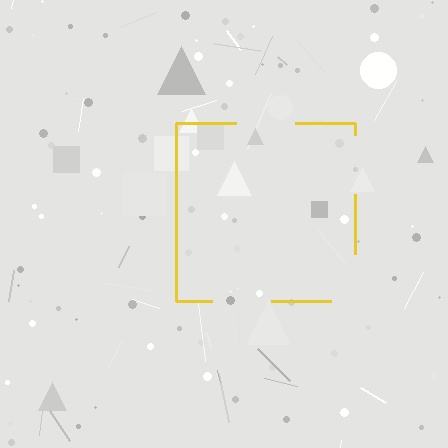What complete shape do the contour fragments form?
The contour fragments form a square.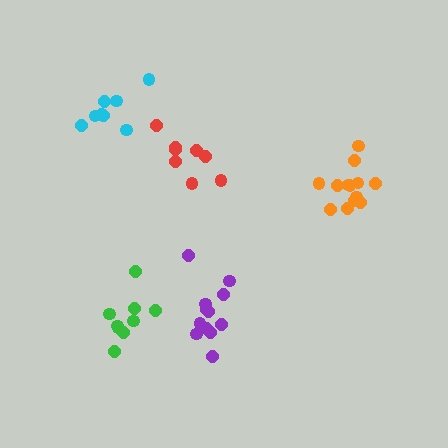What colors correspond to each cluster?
The clusters are colored: orange, red, purple, green, cyan.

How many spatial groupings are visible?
There are 5 spatial groupings.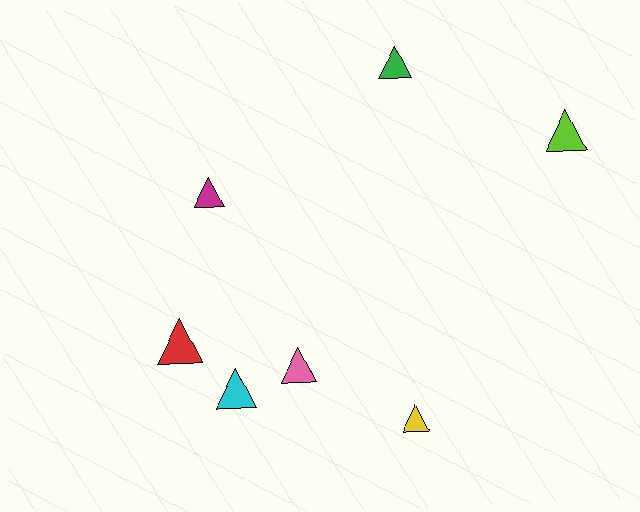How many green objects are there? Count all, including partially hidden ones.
There is 1 green object.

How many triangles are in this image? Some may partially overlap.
There are 7 triangles.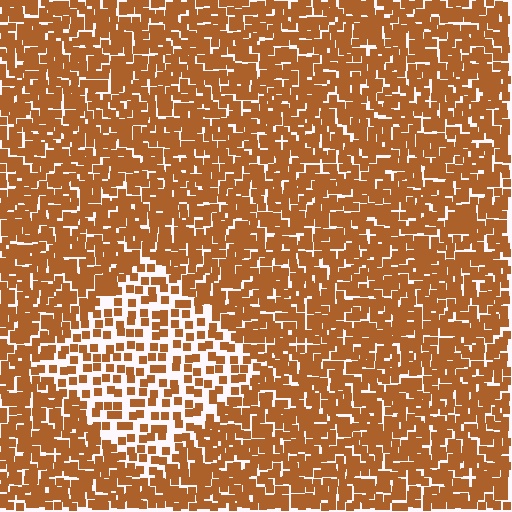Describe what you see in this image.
The image contains small brown elements arranged at two different densities. A diamond-shaped region is visible where the elements are less densely packed than the surrounding area.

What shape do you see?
I see a diamond.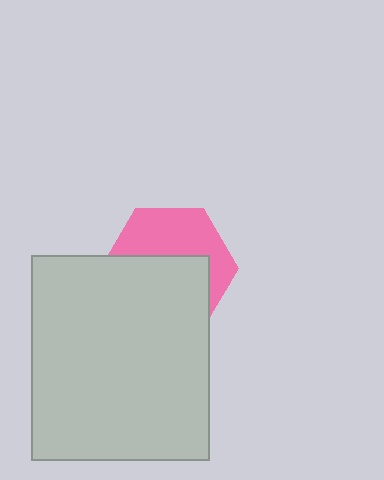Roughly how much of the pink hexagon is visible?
About half of it is visible (roughly 45%).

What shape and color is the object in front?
The object in front is a light gray rectangle.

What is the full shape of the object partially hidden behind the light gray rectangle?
The partially hidden object is a pink hexagon.